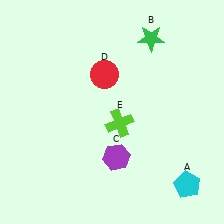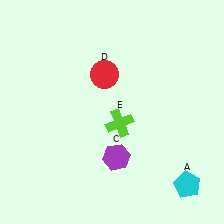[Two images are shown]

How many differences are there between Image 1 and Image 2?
There is 1 difference between the two images.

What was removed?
The green star (B) was removed in Image 2.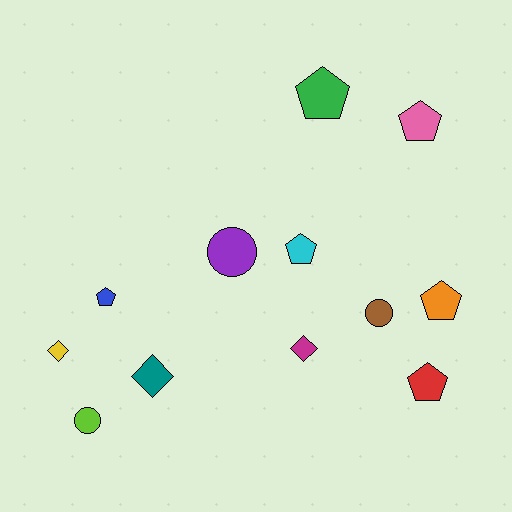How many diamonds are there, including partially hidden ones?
There are 3 diamonds.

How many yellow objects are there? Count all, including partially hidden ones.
There is 1 yellow object.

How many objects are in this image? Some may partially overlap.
There are 12 objects.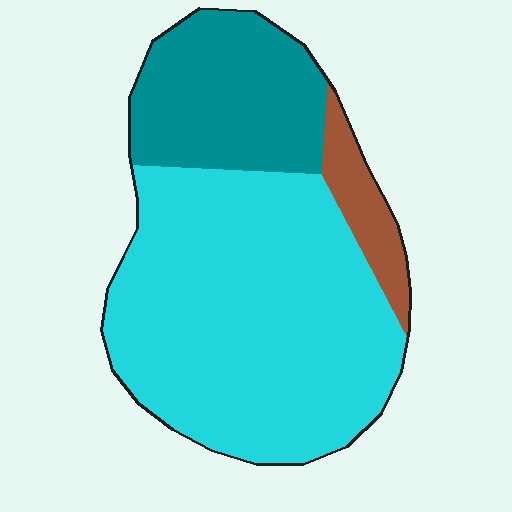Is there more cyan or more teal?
Cyan.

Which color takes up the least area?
Brown, at roughly 10%.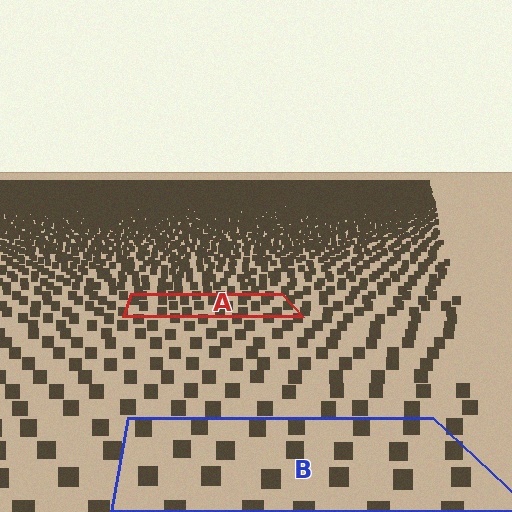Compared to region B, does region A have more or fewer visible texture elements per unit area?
Region A has more texture elements per unit area — they are packed more densely because it is farther away.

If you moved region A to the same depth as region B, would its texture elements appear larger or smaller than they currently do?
They would appear larger. At a closer depth, the same texture elements are projected at a bigger on-screen size.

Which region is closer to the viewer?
Region B is closer. The texture elements there are larger and more spread out.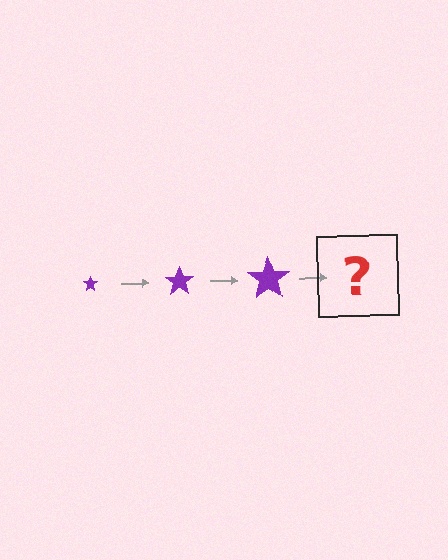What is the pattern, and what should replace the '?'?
The pattern is that the star gets progressively larger each step. The '?' should be a purple star, larger than the previous one.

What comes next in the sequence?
The next element should be a purple star, larger than the previous one.